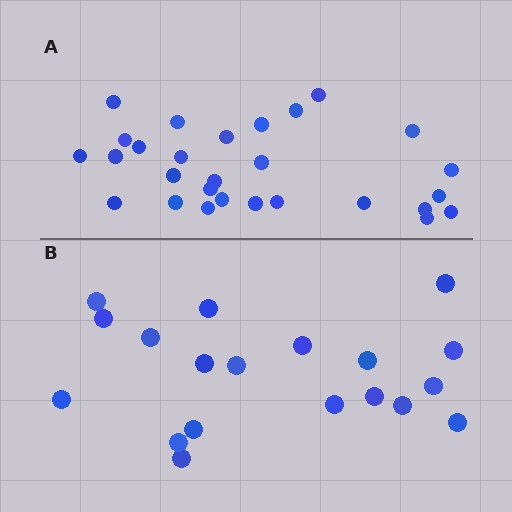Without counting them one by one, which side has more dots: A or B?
Region A (the top region) has more dots.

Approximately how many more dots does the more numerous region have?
Region A has roughly 8 or so more dots than region B.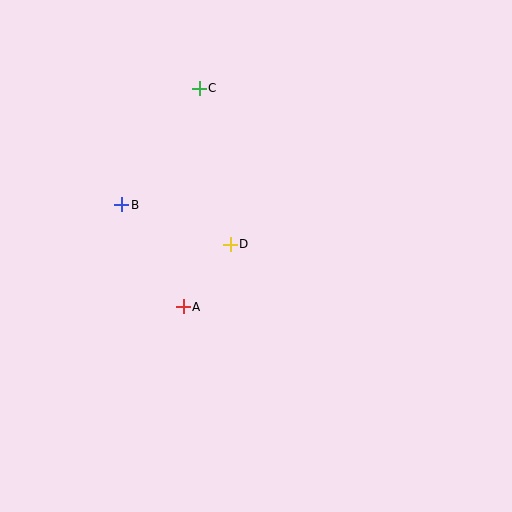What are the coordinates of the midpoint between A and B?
The midpoint between A and B is at (153, 256).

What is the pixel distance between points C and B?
The distance between C and B is 140 pixels.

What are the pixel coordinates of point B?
Point B is at (122, 205).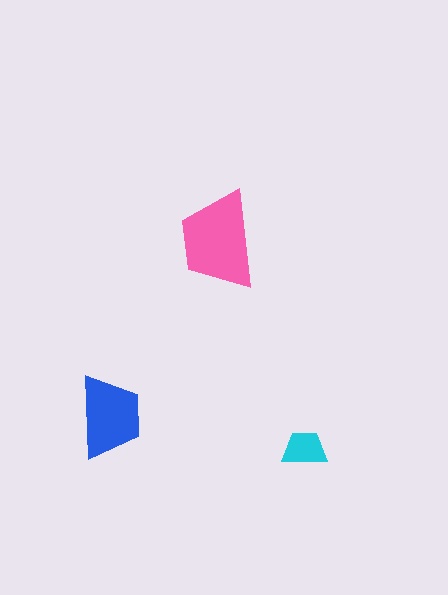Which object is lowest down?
The cyan trapezoid is bottommost.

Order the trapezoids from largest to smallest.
the pink one, the blue one, the cyan one.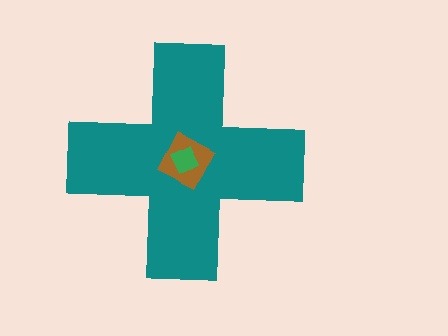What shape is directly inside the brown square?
The green diamond.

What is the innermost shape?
The green diamond.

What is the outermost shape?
The teal cross.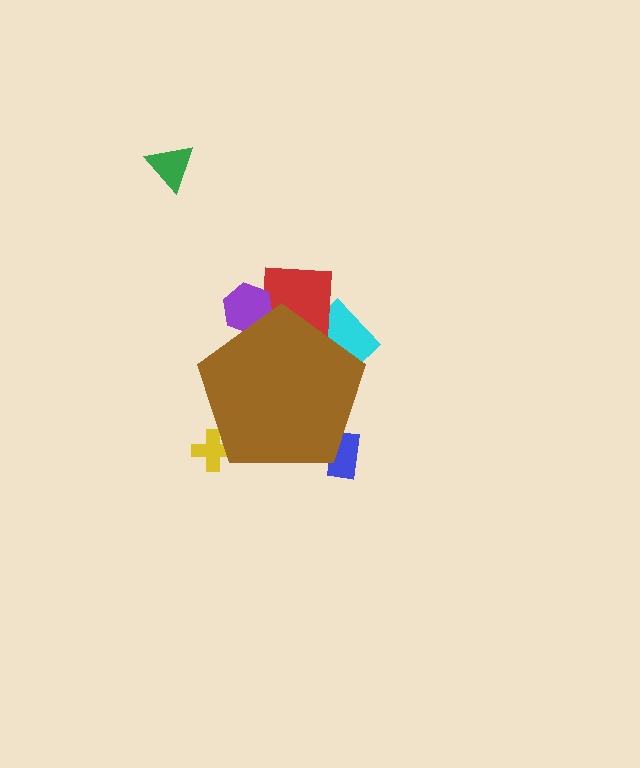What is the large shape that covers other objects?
A brown pentagon.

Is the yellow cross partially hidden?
Yes, the yellow cross is partially hidden behind the brown pentagon.